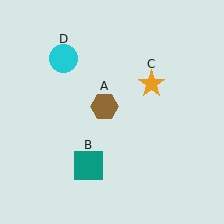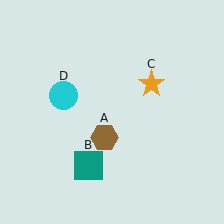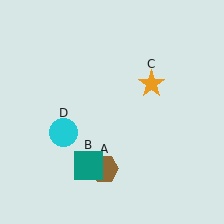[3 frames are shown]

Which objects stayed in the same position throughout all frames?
Teal square (object B) and orange star (object C) remained stationary.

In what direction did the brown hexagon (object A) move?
The brown hexagon (object A) moved down.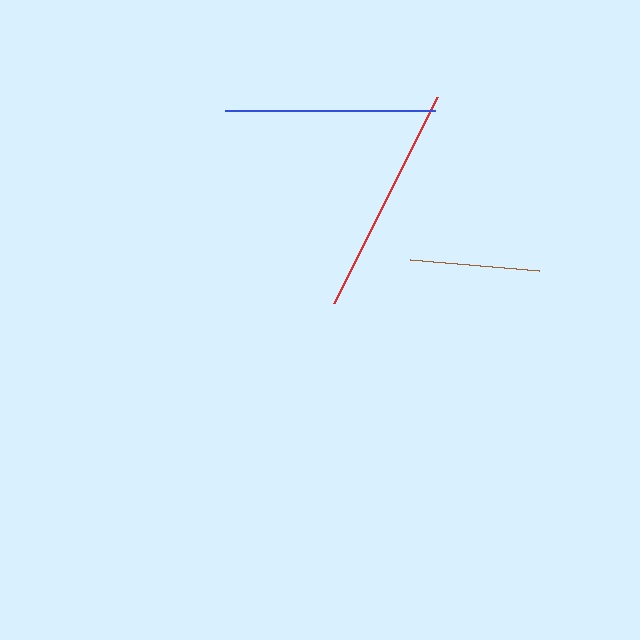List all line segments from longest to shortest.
From longest to shortest: red, blue, brown.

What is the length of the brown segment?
The brown segment is approximately 129 pixels long.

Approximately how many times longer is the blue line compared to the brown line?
The blue line is approximately 1.6 times the length of the brown line.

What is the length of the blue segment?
The blue segment is approximately 211 pixels long.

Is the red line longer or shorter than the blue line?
The red line is longer than the blue line.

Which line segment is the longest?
The red line is the longest at approximately 231 pixels.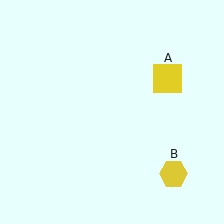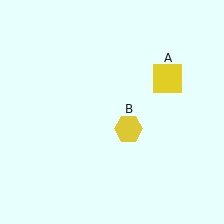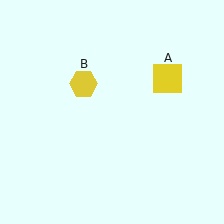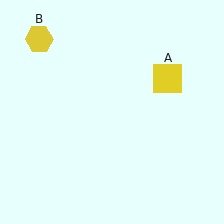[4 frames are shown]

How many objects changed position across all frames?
1 object changed position: yellow hexagon (object B).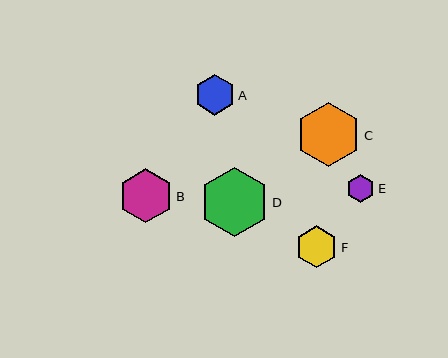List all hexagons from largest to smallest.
From largest to smallest: D, C, B, F, A, E.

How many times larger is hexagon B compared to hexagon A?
Hexagon B is approximately 1.3 times the size of hexagon A.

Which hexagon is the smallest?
Hexagon E is the smallest with a size of approximately 28 pixels.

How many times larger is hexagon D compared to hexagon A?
Hexagon D is approximately 1.7 times the size of hexagon A.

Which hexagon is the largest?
Hexagon D is the largest with a size of approximately 69 pixels.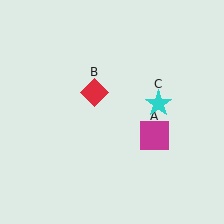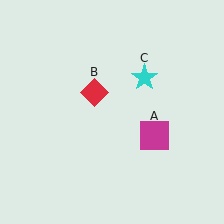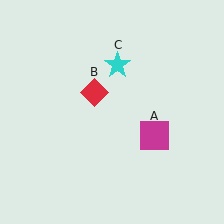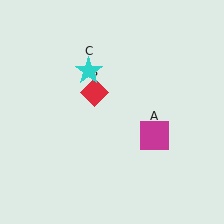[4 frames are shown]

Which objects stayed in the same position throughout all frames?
Magenta square (object A) and red diamond (object B) remained stationary.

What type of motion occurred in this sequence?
The cyan star (object C) rotated counterclockwise around the center of the scene.